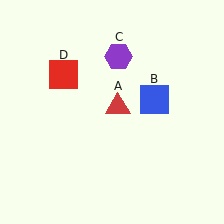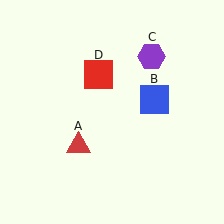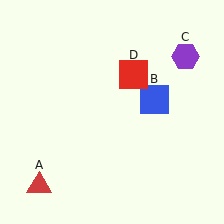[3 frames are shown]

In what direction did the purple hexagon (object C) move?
The purple hexagon (object C) moved right.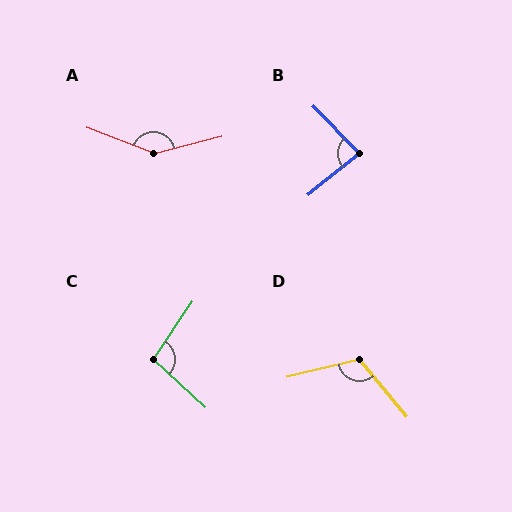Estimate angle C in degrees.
Approximately 99 degrees.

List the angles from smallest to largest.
B (85°), C (99°), D (116°), A (145°).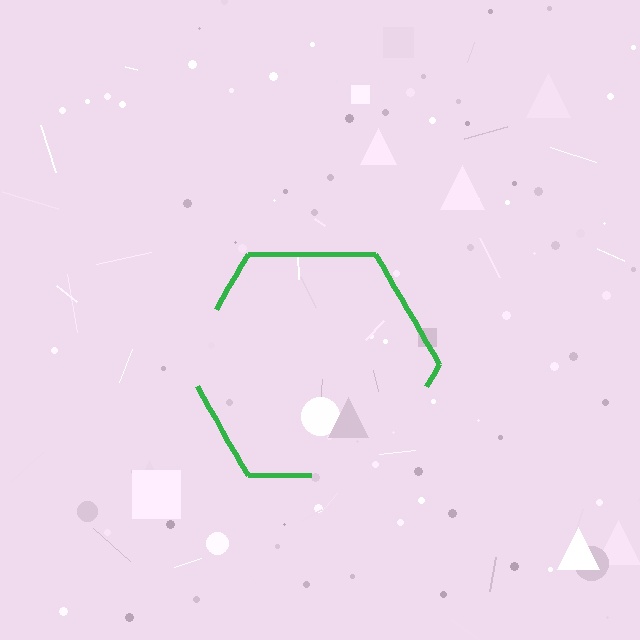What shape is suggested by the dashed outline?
The dashed outline suggests a hexagon.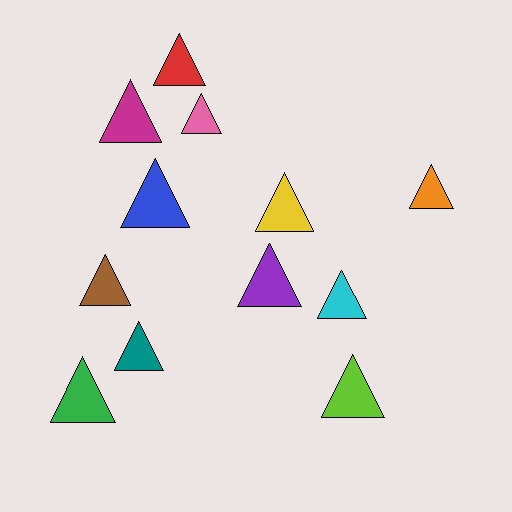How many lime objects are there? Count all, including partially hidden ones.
There is 1 lime object.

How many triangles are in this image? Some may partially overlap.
There are 12 triangles.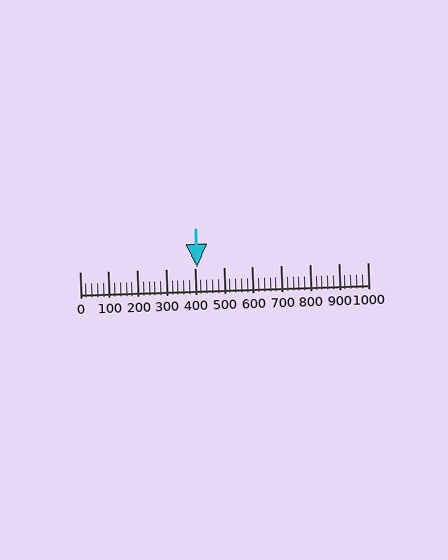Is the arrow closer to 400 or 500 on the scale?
The arrow is closer to 400.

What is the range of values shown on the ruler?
The ruler shows values from 0 to 1000.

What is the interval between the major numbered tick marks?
The major tick marks are spaced 100 units apart.